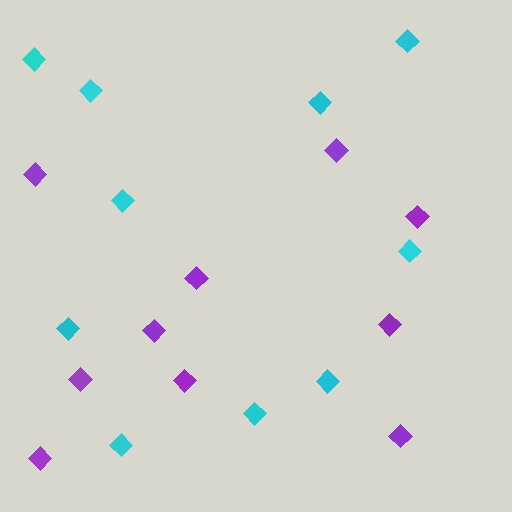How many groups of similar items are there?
There are 2 groups: one group of cyan diamonds (10) and one group of purple diamonds (10).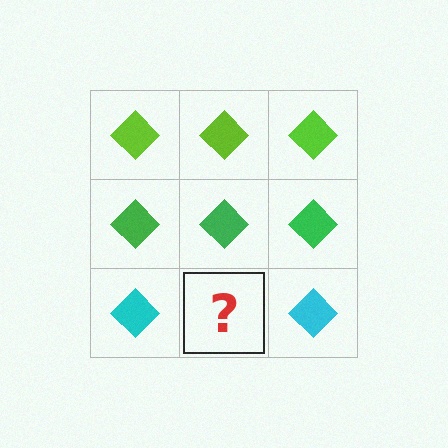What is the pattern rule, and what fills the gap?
The rule is that each row has a consistent color. The gap should be filled with a cyan diamond.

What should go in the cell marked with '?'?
The missing cell should contain a cyan diamond.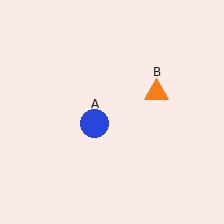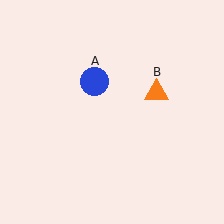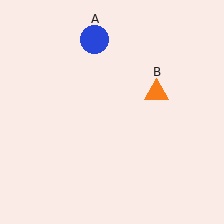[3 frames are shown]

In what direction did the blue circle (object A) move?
The blue circle (object A) moved up.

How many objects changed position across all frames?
1 object changed position: blue circle (object A).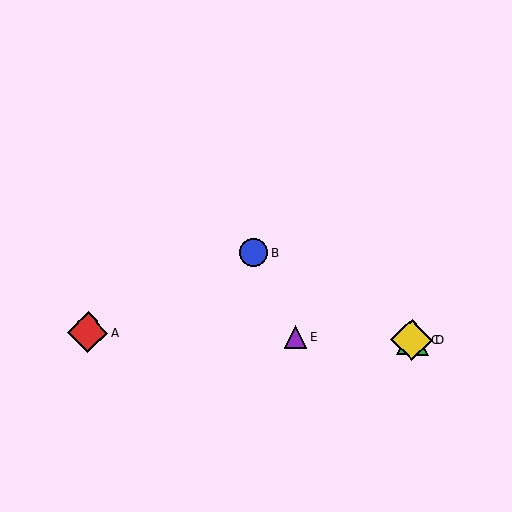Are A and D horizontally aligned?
Yes, both are at y≈332.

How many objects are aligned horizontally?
4 objects (A, C, D, E) are aligned horizontally.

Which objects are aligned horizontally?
Objects A, C, D, E are aligned horizontally.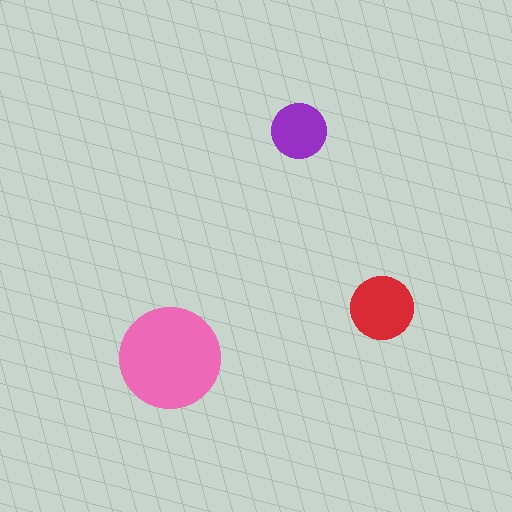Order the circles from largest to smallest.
the pink one, the red one, the purple one.